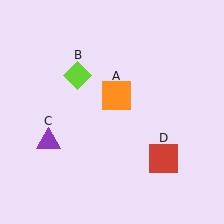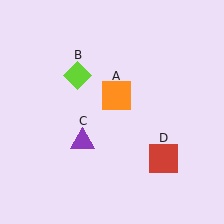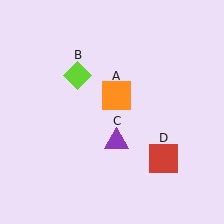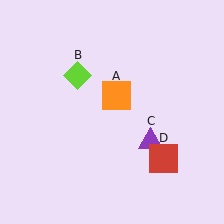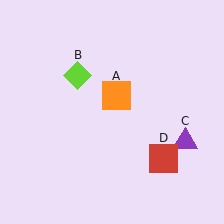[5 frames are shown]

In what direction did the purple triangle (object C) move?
The purple triangle (object C) moved right.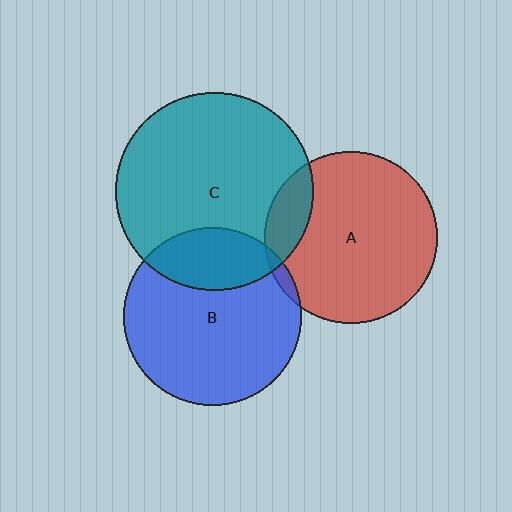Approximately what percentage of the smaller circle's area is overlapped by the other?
Approximately 5%.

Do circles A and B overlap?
Yes.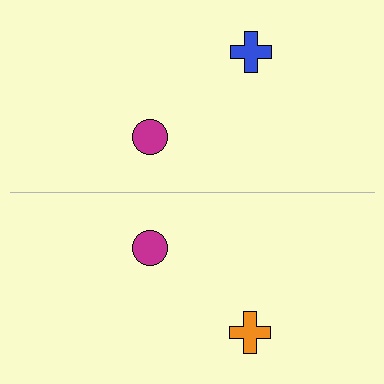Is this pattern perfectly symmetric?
No, the pattern is not perfectly symmetric. The orange cross on the bottom side breaks the symmetry — its mirror counterpart is blue.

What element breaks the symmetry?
The orange cross on the bottom side breaks the symmetry — its mirror counterpart is blue.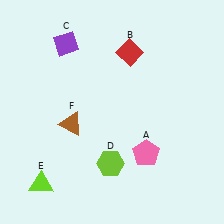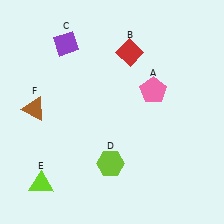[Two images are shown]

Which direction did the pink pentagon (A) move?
The pink pentagon (A) moved up.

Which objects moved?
The objects that moved are: the pink pentagon (A), the brown triangle (F).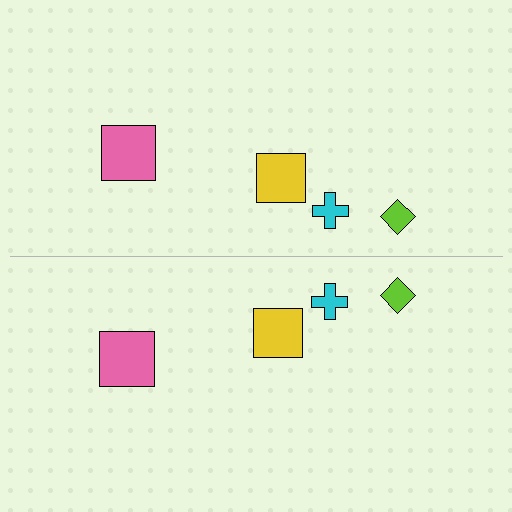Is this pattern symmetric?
Yes, this pattern has bilateral (reflection) symmetry.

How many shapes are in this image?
There are 8 shapes in this image.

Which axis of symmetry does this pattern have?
The pattern has a horizontal axis of symmetry running through the center of the image.